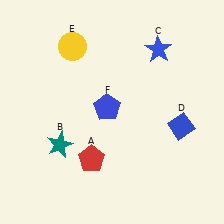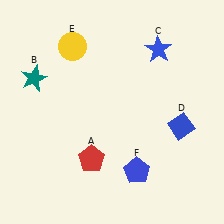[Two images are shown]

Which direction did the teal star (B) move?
The teal star (B) moved up.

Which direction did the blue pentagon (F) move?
The blue pentagon (F) moved down.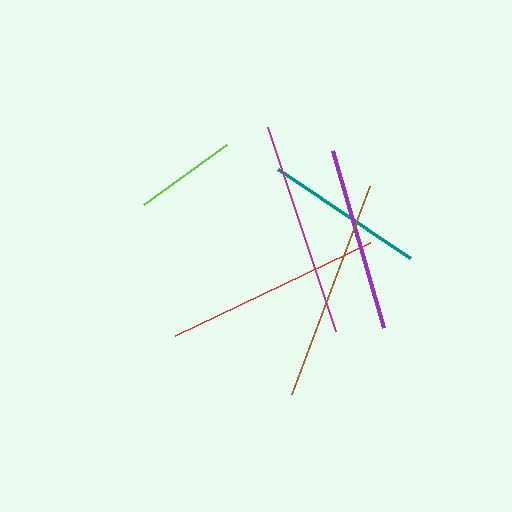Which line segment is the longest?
The brown line is the longest at approximately 222 pixels.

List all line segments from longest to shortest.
From longest to shortest: brown, red, magenta, purple, teal, lime.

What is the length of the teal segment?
The teal segment is approximately 159 pixels long.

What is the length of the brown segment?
The brown segment is approximately 222 pixels long.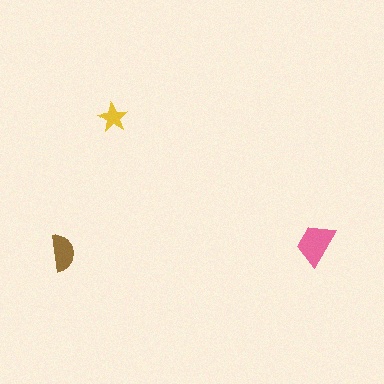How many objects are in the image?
There are 3 objects in the image.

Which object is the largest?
The pink trapezoid.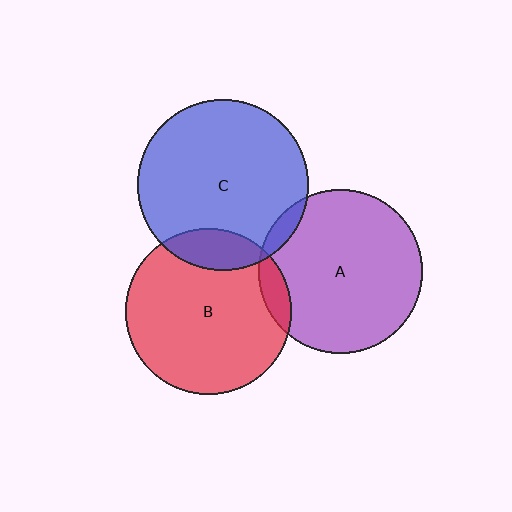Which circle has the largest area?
Circle C (blue).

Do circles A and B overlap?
Yes.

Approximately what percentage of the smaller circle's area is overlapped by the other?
Approximately 10%.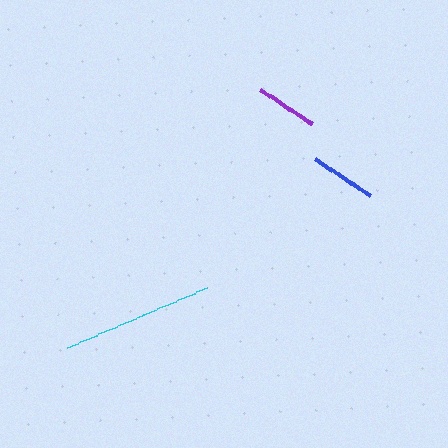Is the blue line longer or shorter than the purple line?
The blue line is longer than the purple line.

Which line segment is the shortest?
The purple line is the shortest at approximately 62 pixels.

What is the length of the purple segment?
The purple segment is approximately 62 pixels long.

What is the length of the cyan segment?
The cyan segment is approximately 153 pixels long.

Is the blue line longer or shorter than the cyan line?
The cyan line is longer than the blue line.